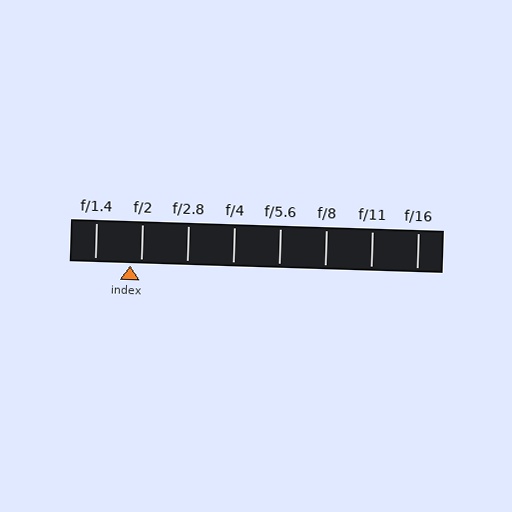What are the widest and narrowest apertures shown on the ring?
The widest aperture shown is f/1.4 and the narrowest is f/16.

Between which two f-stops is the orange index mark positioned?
The index mark is between f/1.4 and f/2.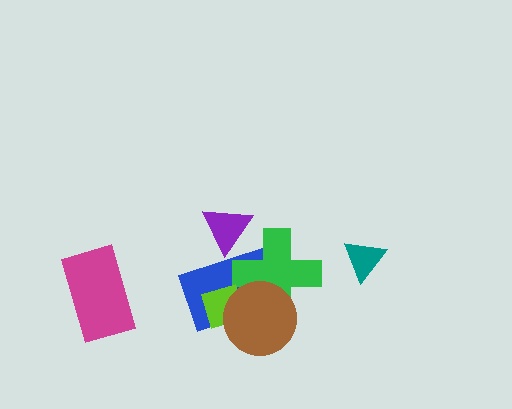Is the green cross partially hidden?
Yes, it is partially covered by another shape.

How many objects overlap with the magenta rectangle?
0 objects overlap with the magenta rectangle.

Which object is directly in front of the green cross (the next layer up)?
The lime diamond is directly in front of the green cross.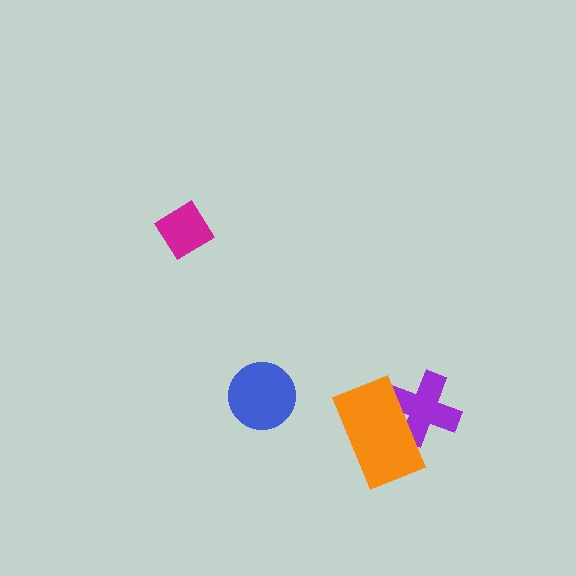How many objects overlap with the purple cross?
1 object overlaps with the purple cross.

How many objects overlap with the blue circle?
0 objects overlap with the blue circle.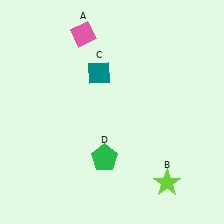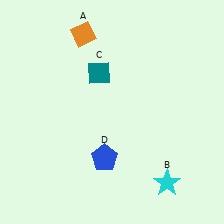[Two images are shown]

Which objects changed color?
A changed from pink to orange. B changed from lime to cyan. D changed from green to blue.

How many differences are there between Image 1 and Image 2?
There are 3 differences between the two images.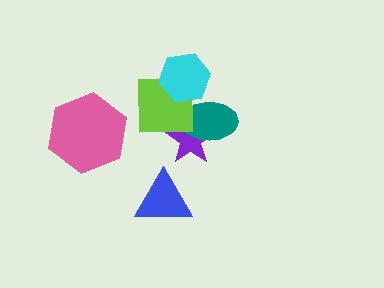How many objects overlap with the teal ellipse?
3 objects overlap with the teal ellipse.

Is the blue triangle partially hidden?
No, no other shape covers it.